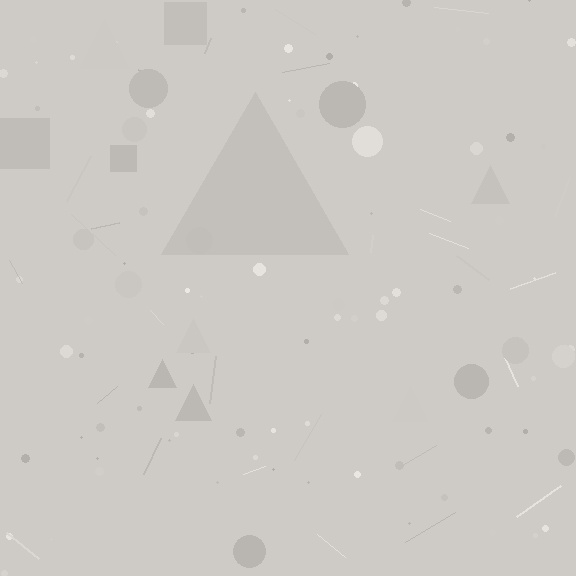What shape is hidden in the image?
A triangle is hidden in the image.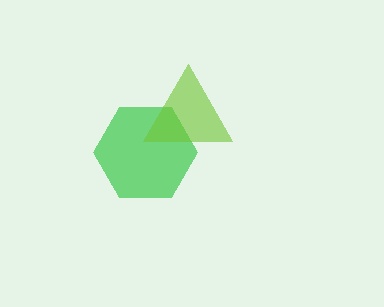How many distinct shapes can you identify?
There are 2 distinct shapes: a green hexagon, a lime triangle.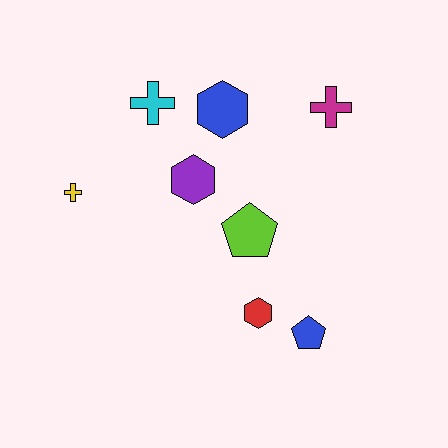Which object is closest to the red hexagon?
The blue pentagon is closest to the red hexagon.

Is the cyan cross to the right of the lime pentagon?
No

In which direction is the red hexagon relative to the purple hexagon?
The red hexagon is below the purple hexagon.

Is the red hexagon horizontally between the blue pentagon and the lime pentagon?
Yes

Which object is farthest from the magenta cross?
The yellow cross is farthest from the magenta cross.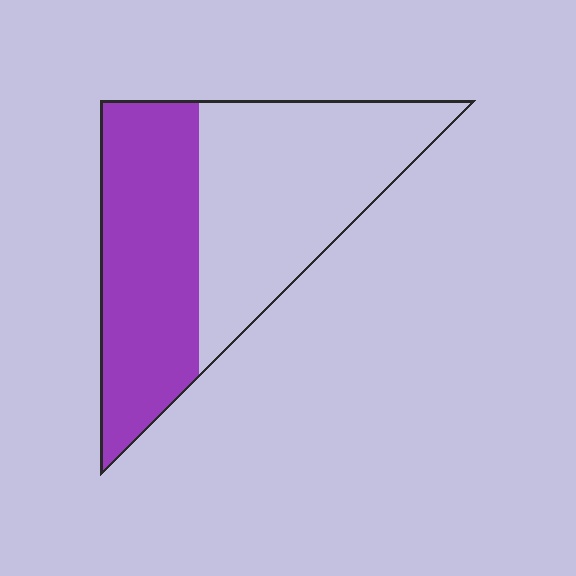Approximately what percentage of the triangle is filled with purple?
Approximately 45%.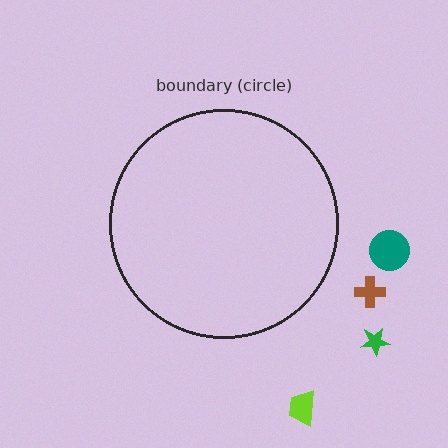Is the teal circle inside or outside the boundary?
Outside.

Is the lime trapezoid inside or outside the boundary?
Outside.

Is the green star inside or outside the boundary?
Outside.